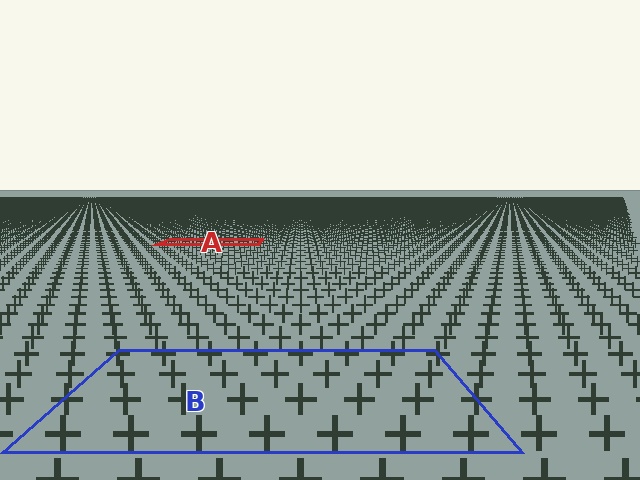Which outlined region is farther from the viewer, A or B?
Region A is farther from the viewer — the texture elements inside it appear smaller and more densely packed.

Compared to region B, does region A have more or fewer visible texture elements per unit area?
Region A has more texture elements per unit area — they are packed more densely because it is farther away.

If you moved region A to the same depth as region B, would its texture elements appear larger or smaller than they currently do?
They would appear larger. At a closer depth, the same texture elements are projected at a bigger on-screen size.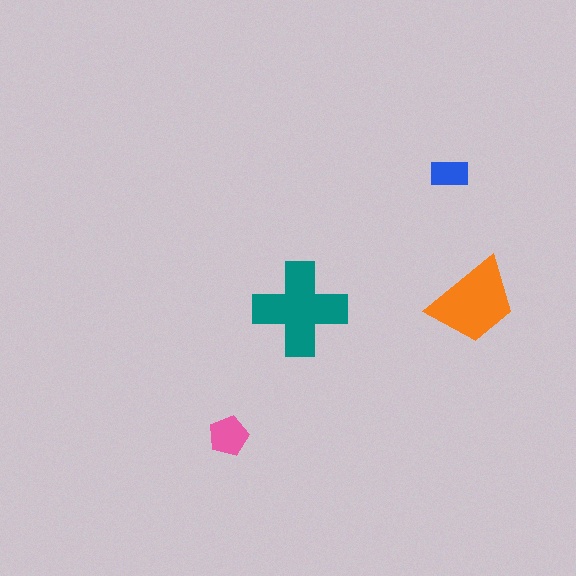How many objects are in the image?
There are 4 objects in the image.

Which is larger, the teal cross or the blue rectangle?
The teal cross.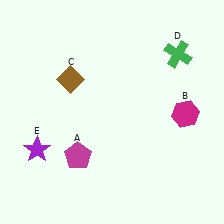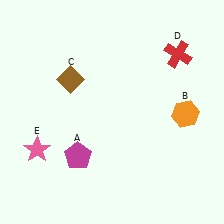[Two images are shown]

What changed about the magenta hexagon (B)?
In Image 1, B is magenta. In Image 2, it changed to orange.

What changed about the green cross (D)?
In Image 1, D is green. In Image 2, it changed to red.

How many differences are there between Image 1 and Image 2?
There are 3 differences between the two images.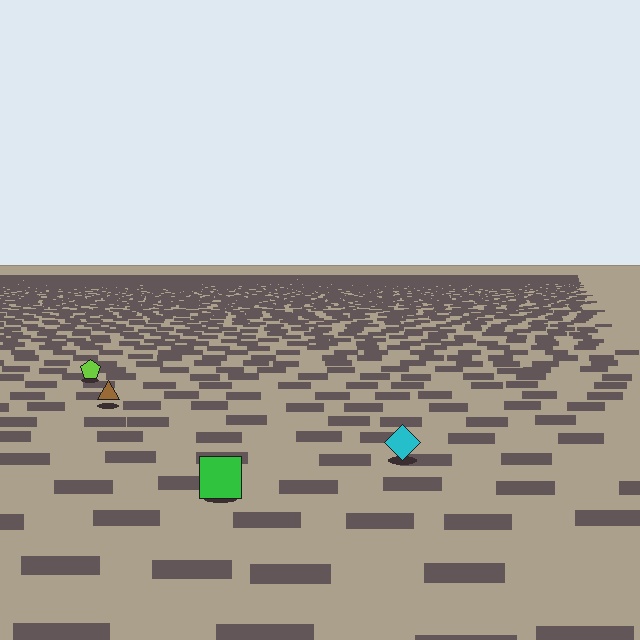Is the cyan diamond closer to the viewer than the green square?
No. The green square is closer — you can tell from the texture gradient: the ground texture is coarser near it.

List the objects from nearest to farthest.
From nearest to farthest: the green square, the cyan diamond, the brown triangle, the lime pentagon.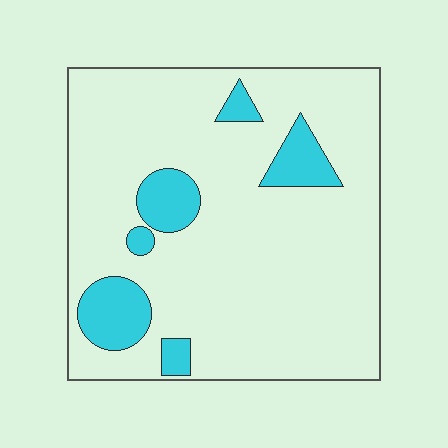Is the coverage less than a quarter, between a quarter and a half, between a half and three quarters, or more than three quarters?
Less than a quarter.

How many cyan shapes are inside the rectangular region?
6.